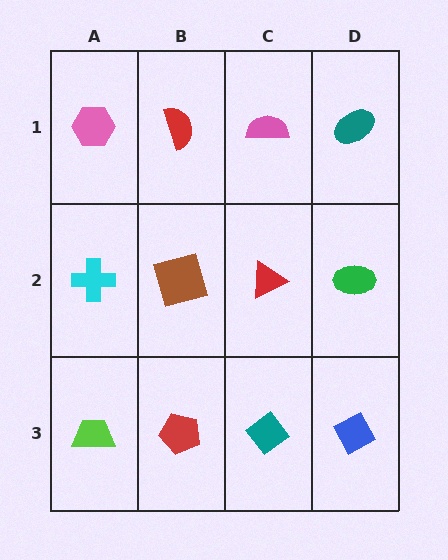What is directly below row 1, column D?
A green ellipse.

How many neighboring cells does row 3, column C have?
3.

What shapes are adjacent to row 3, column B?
A brown square (row 2, column B), a lime trapezoid (row 3, column A), a teal diamond (row 3, column C).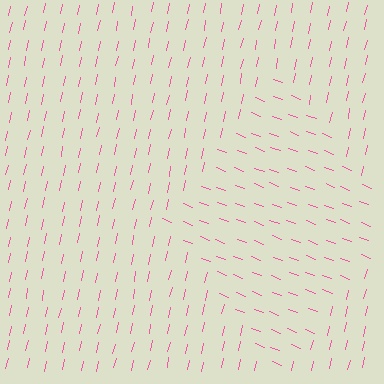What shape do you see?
I see a diamond.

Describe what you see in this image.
The image is filled with small pink line segments. A diamond region in the image has lines oriented differently from the surrounding lines, creating a visible texture boundary.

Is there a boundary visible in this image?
Yes, there is a texture boundary formed by a change in line orientation.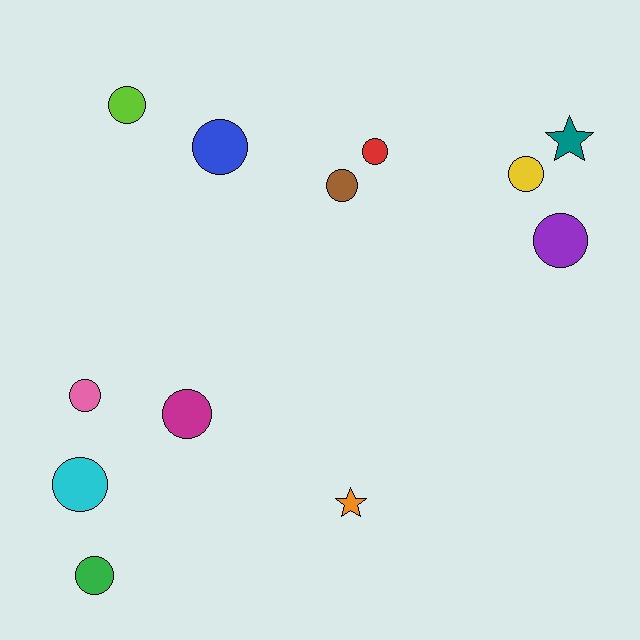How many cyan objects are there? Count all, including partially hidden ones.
There is 1 cyan object.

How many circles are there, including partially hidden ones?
There are 10 circles.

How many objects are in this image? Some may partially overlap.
There are 12 objects.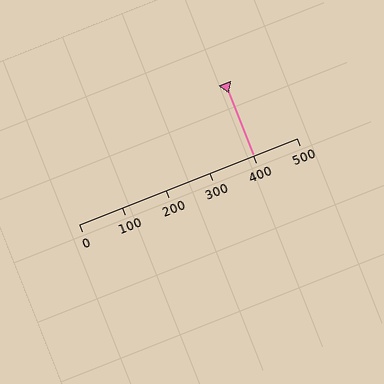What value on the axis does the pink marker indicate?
The marker indicates approximately 400.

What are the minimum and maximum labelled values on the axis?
The axis runs from 0 to 500.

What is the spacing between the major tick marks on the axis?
The major ticks are spaced 100 apart.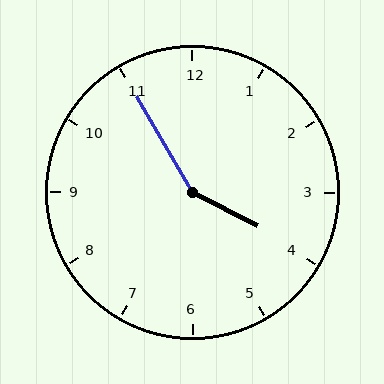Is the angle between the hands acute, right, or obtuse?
It is obtuse.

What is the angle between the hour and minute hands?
Approximately 148 degrees.